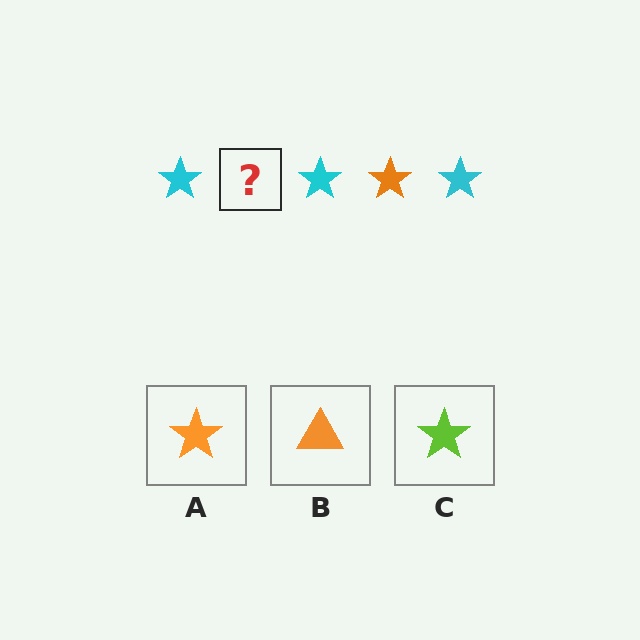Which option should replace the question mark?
Option A.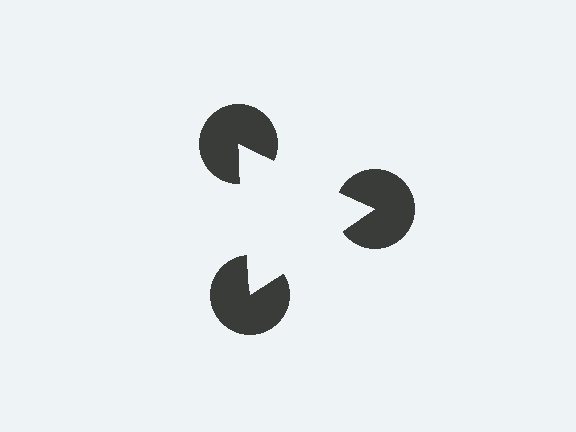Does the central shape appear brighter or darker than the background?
It typically appears slightly brighter than the background, even though no actual brightness change is drawn.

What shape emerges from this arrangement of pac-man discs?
An illusory triangle — its edges are inferred from the aligned wedge cuts in the pac-man discs, not physically drawn.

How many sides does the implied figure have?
3 sides.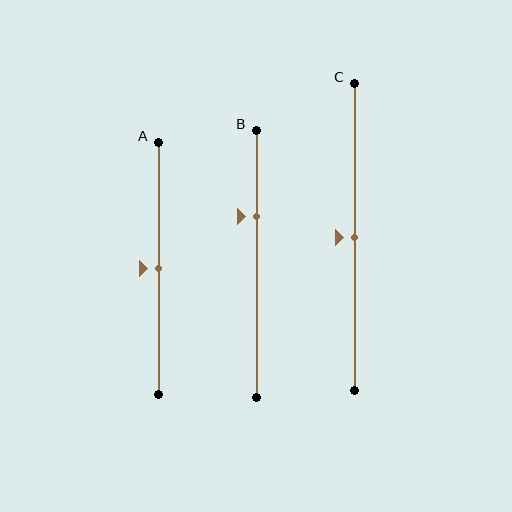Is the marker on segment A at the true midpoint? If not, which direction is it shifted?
Yes, the marker on segment A is at the true midpoint.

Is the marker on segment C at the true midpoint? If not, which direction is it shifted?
Yes, the marker on segment C is at the true midpoint.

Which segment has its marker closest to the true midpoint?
Segment A has its marker closest to the true midpoint.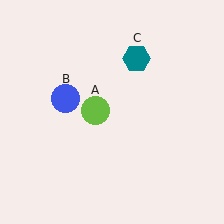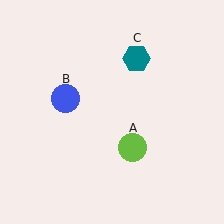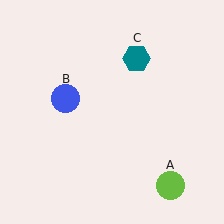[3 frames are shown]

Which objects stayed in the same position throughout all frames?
Blue circle (object B) and teal hexagon (object C) remained stationary.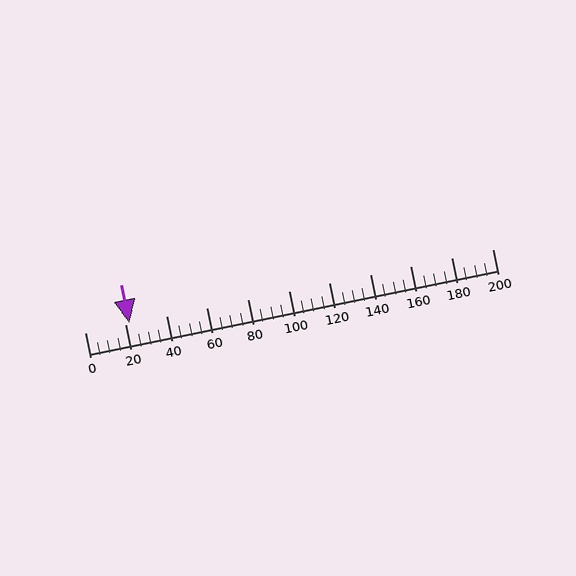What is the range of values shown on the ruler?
The ruler shows values from 0 to 200.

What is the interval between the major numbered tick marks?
The major tick marks are spaced 20 units apart.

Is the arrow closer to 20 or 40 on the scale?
The arrow is closer to 20.